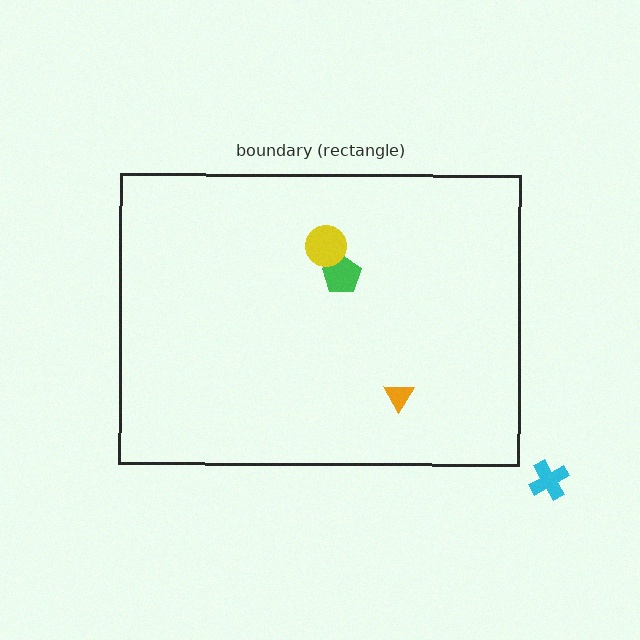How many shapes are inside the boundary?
3 inside, 1 outside.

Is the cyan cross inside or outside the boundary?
Outside.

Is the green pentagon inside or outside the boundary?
Inside.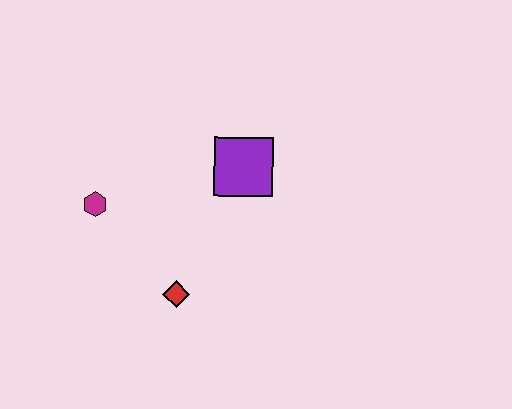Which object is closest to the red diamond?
The magenta hexagon is closest to the red diamond.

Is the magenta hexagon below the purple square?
Yes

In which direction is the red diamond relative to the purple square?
The red diamond is below the purple square.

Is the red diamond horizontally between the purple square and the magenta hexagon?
Yes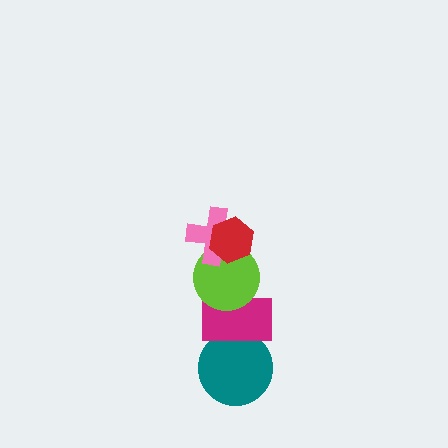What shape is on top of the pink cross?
The red hexagon is on top of the pink cross.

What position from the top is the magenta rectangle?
The magenta rectangle is 4th from the top.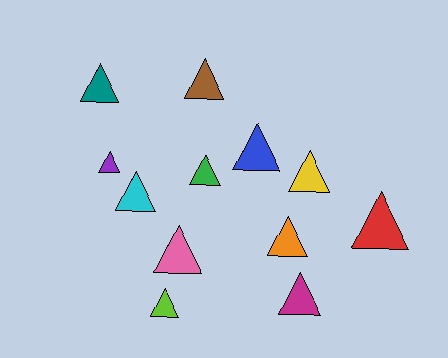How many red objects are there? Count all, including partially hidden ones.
There is 1 red object.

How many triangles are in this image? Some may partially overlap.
There are 12 triangles.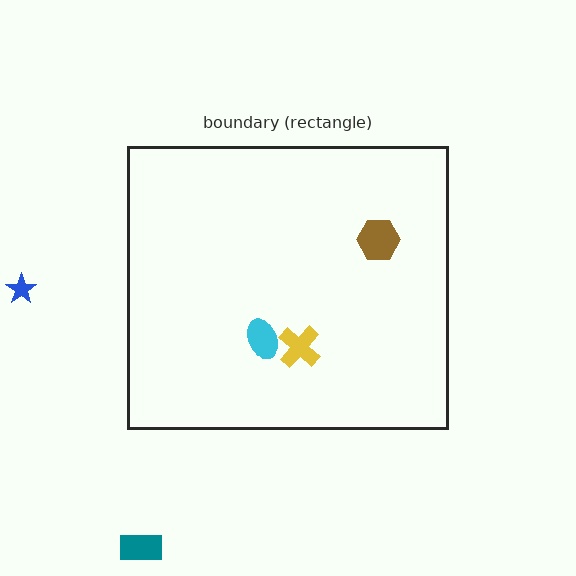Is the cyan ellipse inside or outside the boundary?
Inside.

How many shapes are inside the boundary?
3 inside, 2 outside.